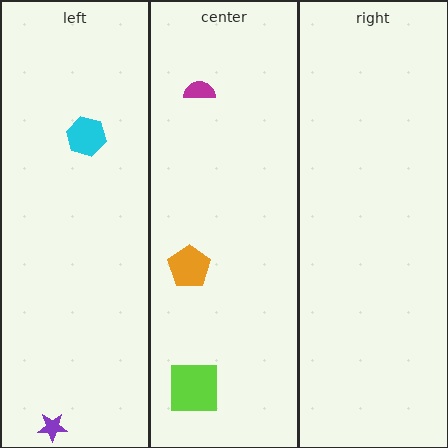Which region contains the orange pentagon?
The center region.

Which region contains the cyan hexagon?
The left region.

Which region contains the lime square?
The center region.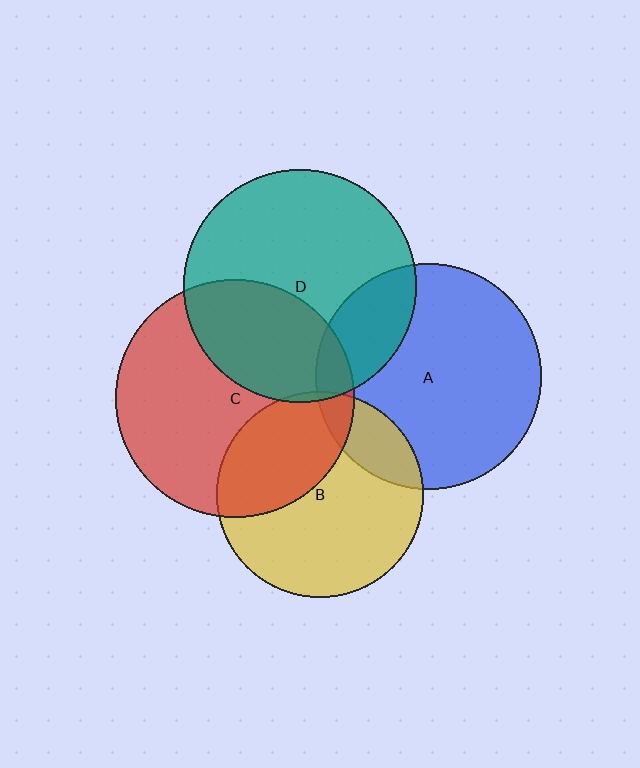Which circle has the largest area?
Circle C (red).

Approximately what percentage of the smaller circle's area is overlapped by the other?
Approximately 35%.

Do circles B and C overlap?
Yes.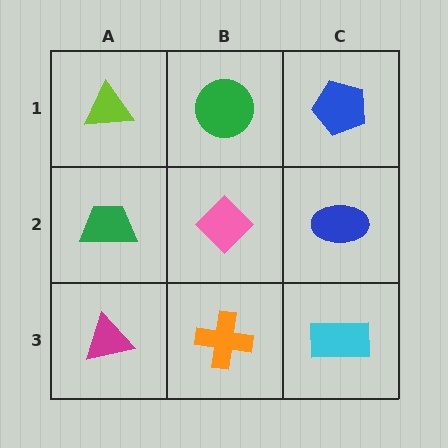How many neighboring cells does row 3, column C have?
2.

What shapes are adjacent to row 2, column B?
A green circle (row 1, column B), an orange cross (row 3, column B), a green trapezoid (row 2, column A), a blue ellipse (row 2, column C).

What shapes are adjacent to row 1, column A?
A green trapezoid (row 2, column A), a green circle (row 1, column B).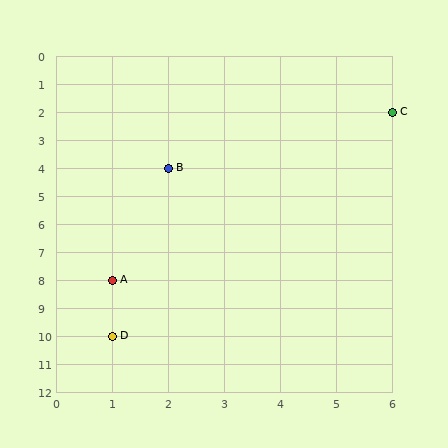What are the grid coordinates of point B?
Point B is at grid coordinates (2, 4).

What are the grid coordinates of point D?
Point D is at grid coordinates (1, 10).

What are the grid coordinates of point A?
Point A is at grid coordinates (1, 8).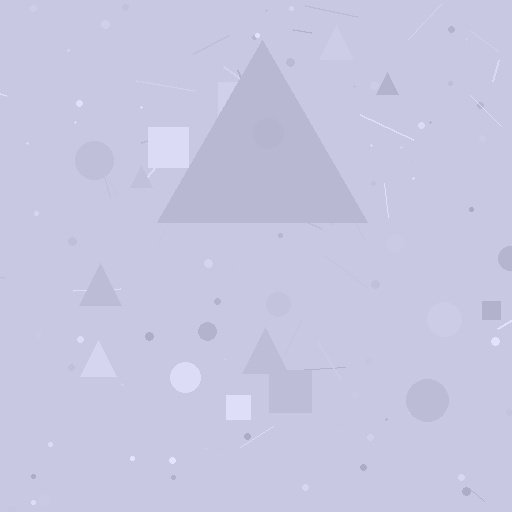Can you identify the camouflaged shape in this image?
The camouflaged shape is a triangle.